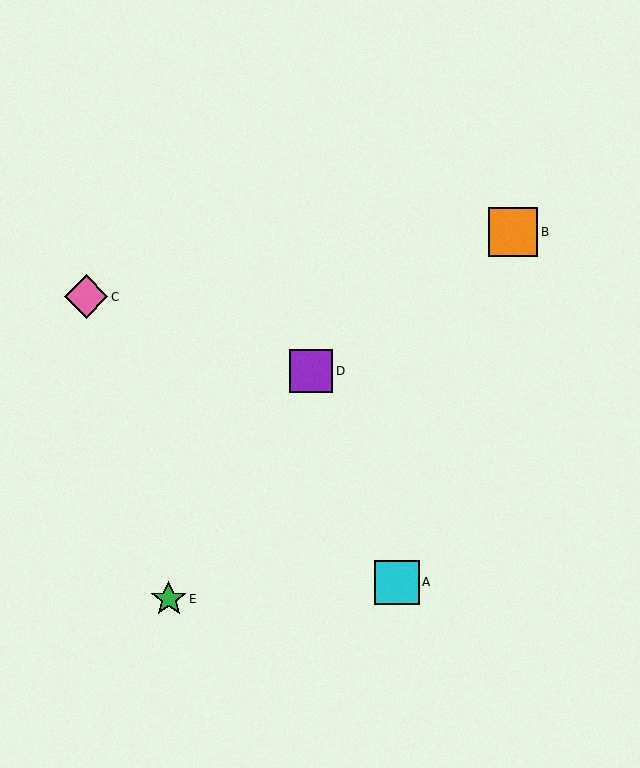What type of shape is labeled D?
Shape D is a purple square.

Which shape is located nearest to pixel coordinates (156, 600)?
The green star (labeled E) at (169, 599) is nearest to that location.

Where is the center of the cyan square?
The center of the cyan square is at (397, 582).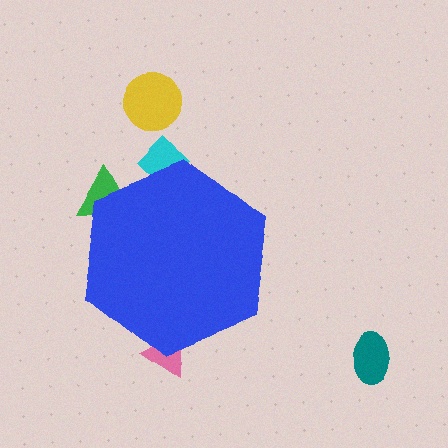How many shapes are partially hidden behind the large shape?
3 shapes are partially hidden.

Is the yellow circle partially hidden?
No, the yellow circle is fully visible.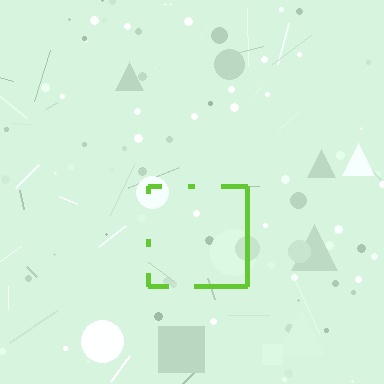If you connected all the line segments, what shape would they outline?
They would outline a square.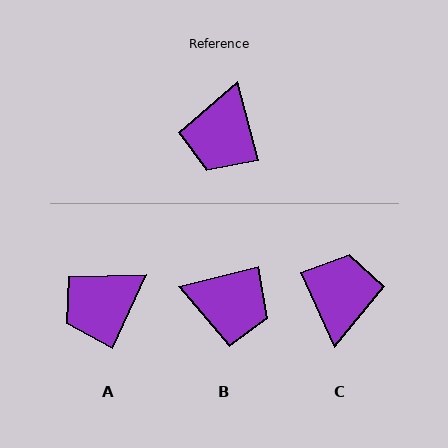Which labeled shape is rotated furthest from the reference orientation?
C, about 170 degrees away.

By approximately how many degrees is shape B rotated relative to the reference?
Approximately 89 degrees counter-clockwise.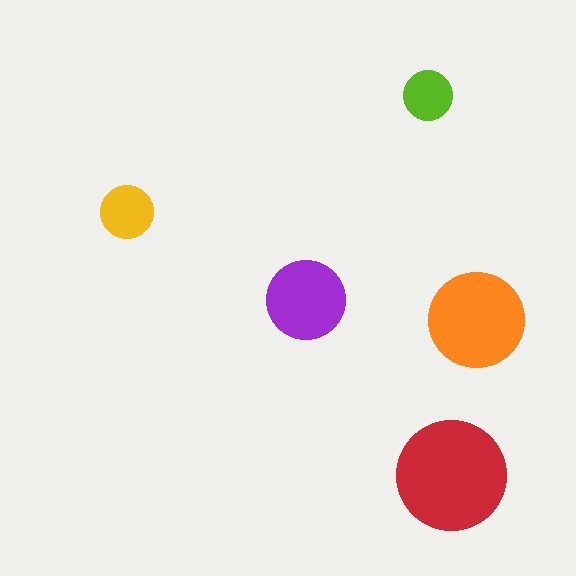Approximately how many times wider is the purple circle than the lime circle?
About 1.5 times wider.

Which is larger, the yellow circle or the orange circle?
The orange one.